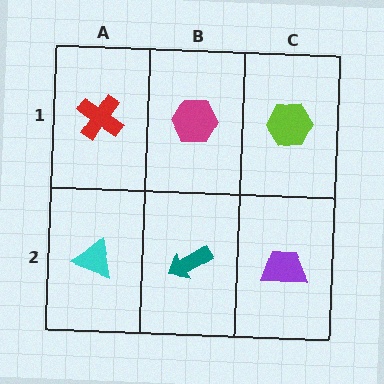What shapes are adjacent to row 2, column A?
A red cross (row 1, column A), a teal arrow (row 2, column B).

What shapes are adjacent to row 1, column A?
A cyan triangle (row 2, column A), a magenta hexagon (row 1, column B).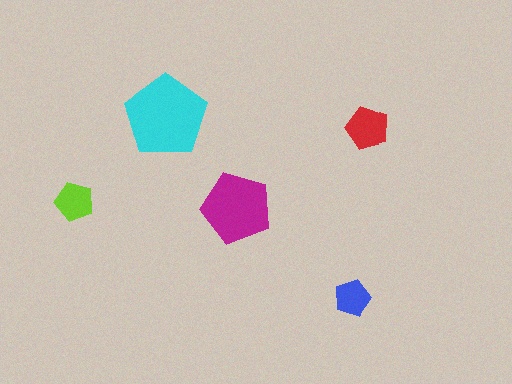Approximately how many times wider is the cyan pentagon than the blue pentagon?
About 2.5 times wider.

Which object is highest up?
The cyan pentagon is topmost.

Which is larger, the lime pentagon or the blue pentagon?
The lime one.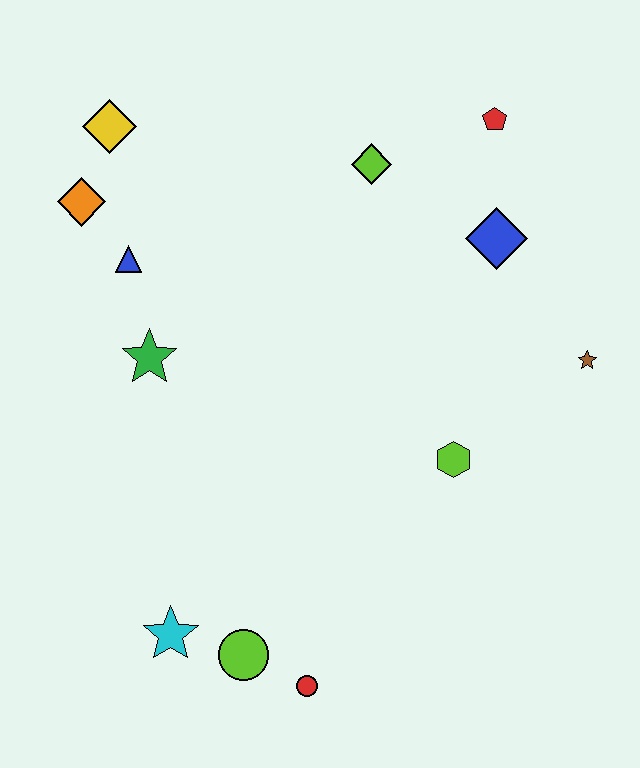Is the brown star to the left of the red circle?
No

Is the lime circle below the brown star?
Yes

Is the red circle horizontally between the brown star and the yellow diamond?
Yes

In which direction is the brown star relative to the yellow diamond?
The brown star is to the right of the yellow diamond.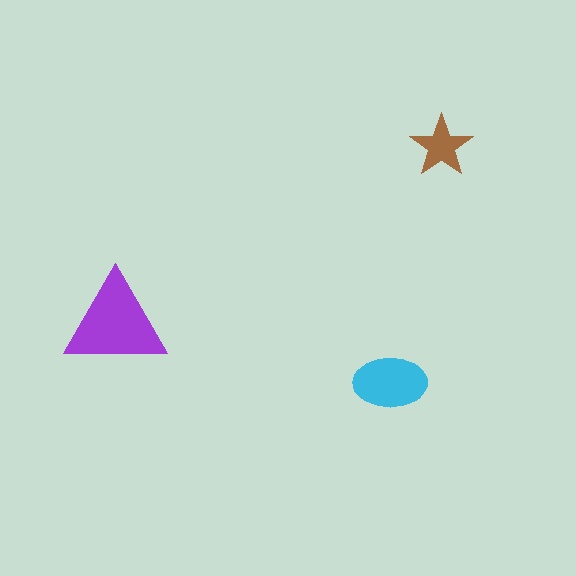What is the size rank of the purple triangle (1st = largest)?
1st.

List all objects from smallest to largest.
The brown star, the cyan ellipse, the purple triangle.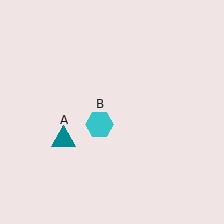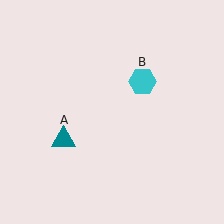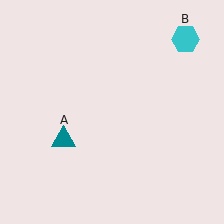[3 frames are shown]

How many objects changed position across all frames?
1 object changed position: cyan hexagon (object B).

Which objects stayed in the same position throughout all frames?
Teal triangle (object A) remained stationary.